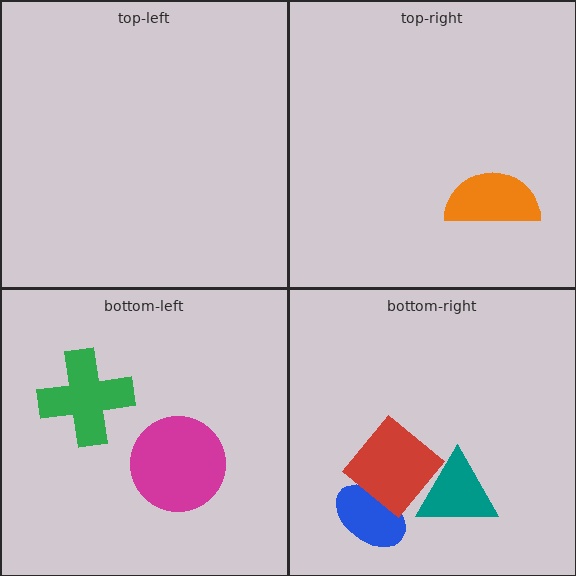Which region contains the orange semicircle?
The top-right region.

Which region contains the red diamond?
The bottom-right region.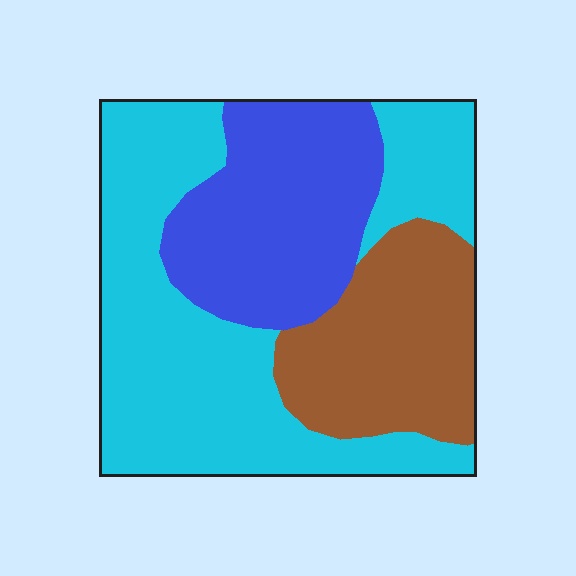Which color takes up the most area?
Cyan, at roughly 50%.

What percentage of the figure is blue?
Blue covers around 25% of the figure.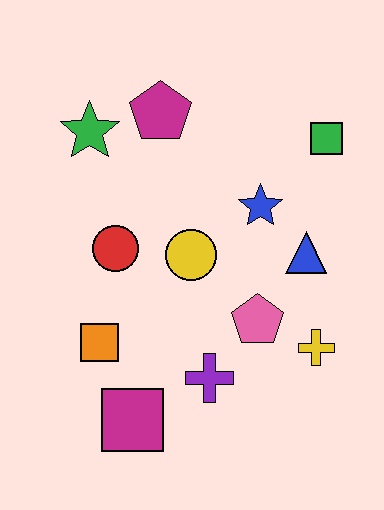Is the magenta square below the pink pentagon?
Yes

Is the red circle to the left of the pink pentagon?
Yes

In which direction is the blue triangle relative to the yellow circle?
The blue triangle is to the right of the yellow circle.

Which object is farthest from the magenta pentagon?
The magenta square is farthest from the magenta pentagon.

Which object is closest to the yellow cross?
The pink pentagon is closest to the yellow cross.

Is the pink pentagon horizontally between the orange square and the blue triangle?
Yes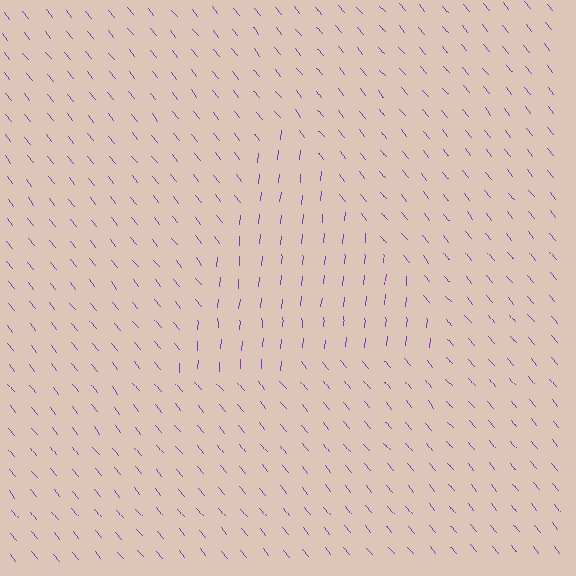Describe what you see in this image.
The image is filled with small purple line segments. A triangle region in the image has lines oriented differently from the surrounding lines, creating a visible texture boundary.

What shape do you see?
I see a triangle.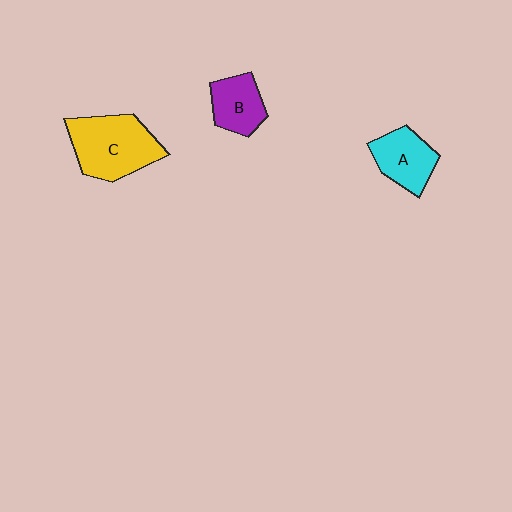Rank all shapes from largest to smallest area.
From largest to smallest: C (yellow), A (cyan), B (purple).